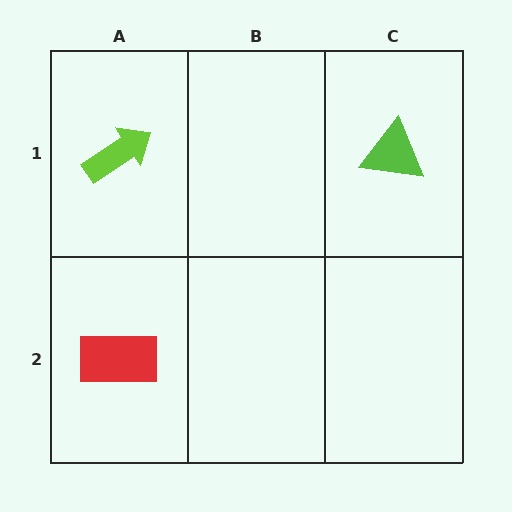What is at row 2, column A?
A red rectangle.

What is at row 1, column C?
A lime triangle.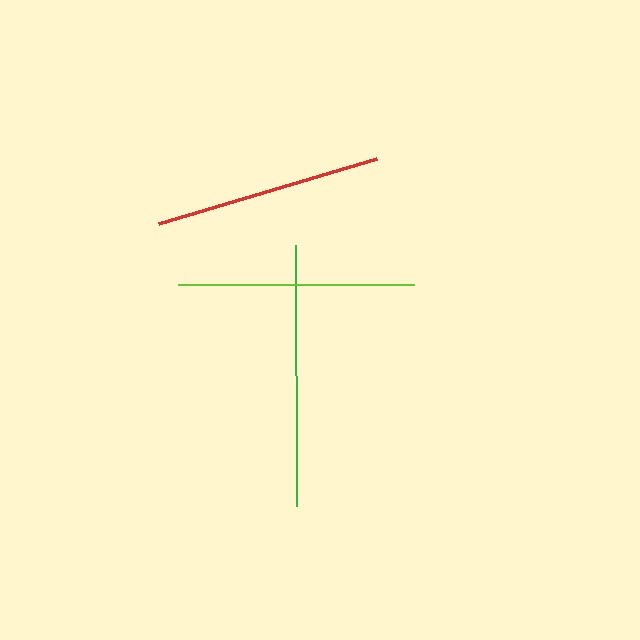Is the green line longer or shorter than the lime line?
The green line is longer than the lime line.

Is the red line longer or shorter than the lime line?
The lime line is longer than the red line.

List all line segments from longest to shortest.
From longest to shortest: green, lime, red.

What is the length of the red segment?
The red segment is approximately 228 pixels long.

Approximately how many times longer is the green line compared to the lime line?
The green line is approximately 1.1 times the length of the lime line.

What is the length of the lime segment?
The lime segment is approximately 236 pixels long.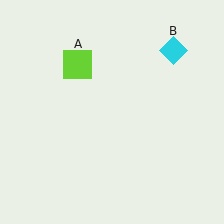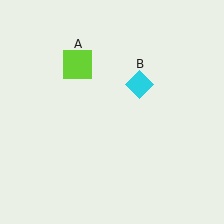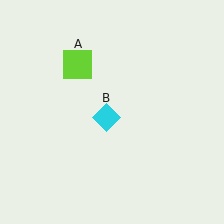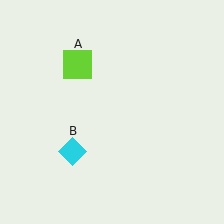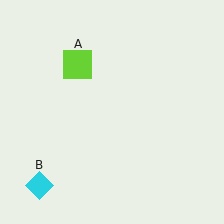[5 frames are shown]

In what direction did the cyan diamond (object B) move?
The cyan diamond (object B) moved down and to the left.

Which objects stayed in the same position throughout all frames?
Lime square (object A) remained stationary.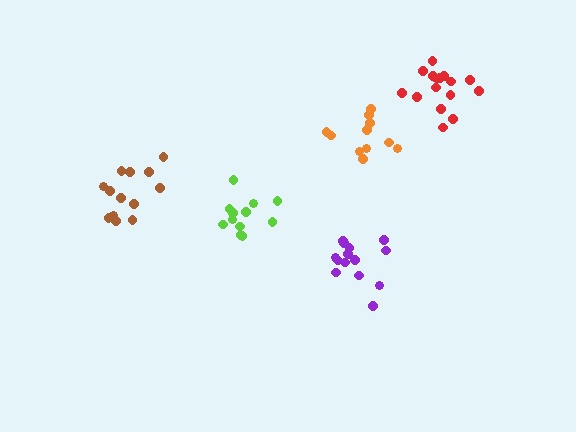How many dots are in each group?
Group 1: 13 dots, Group 2: 14 dots, Group 3: 12 dots, Group 4: 11 dots, Group 5: 16 dots (66 total).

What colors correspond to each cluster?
The clusters are colored: brown, purple, lime, orange, red.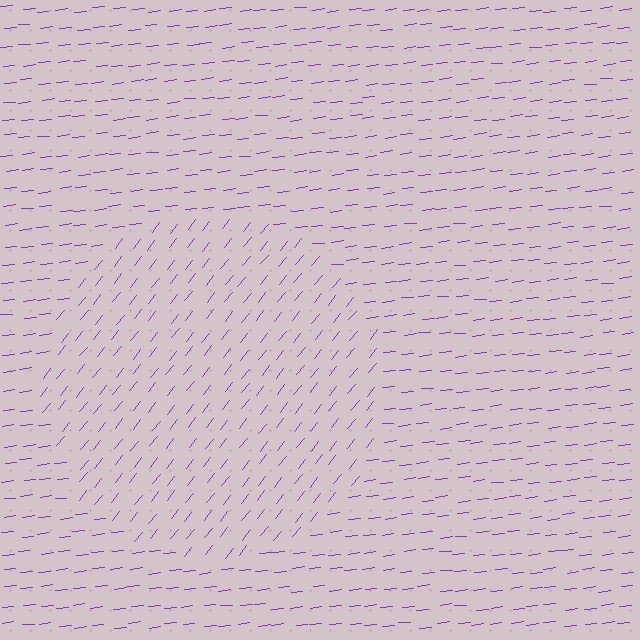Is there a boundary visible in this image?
Yes, there is a texture boundary formed by a change in line orientation.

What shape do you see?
I see a circle.